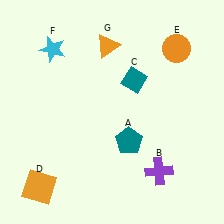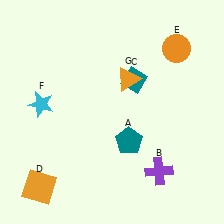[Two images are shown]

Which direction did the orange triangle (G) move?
The orange triangle (G) moved down.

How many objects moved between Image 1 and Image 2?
2 objects moved between the two images.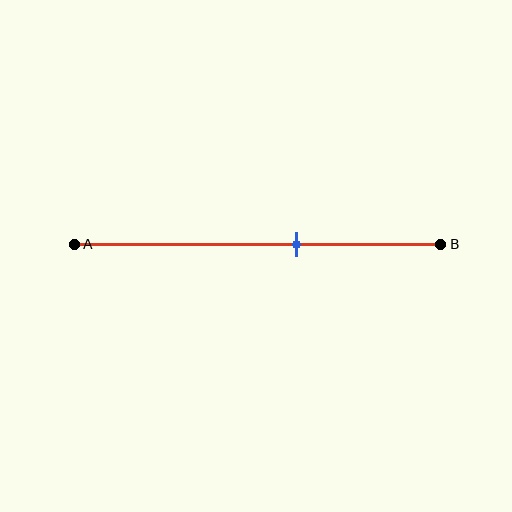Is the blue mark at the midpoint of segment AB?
No, the mark is at about 60% from A, not at the 50% midpoint.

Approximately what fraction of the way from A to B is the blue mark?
The blue mark is approximately 60% of the way from A to B.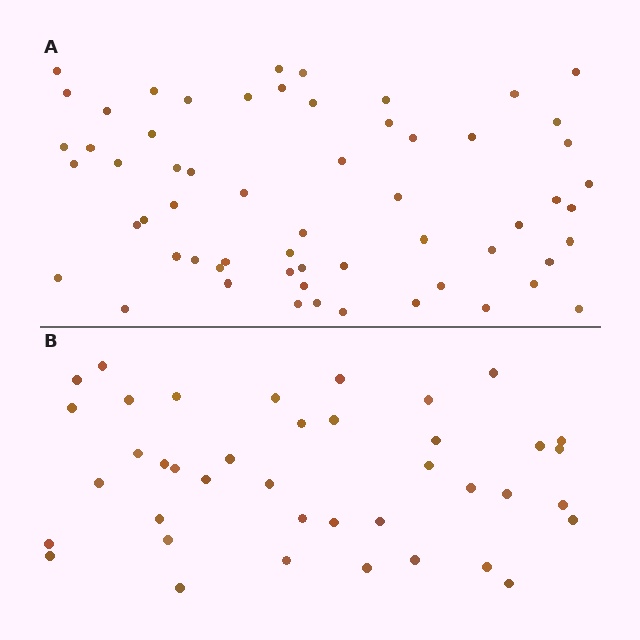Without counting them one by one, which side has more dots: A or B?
Region A (the top region) has more dots.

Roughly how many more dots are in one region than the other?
Region A has approximately 20 more dots than region B.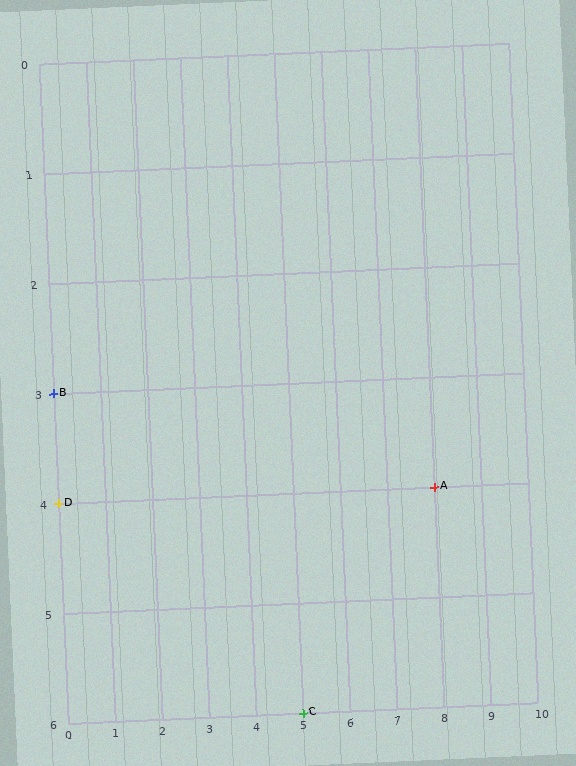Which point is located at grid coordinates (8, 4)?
Point A is at (8, 4).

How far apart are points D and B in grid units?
Points D and B are 1 row apart.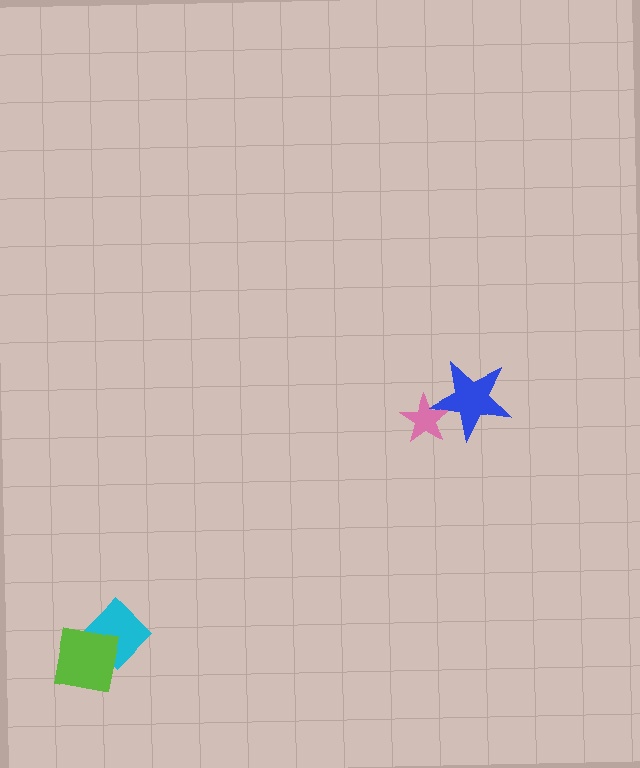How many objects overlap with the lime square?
1 object overlaps with the lime square.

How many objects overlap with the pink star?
1 object overlaps with the pink star.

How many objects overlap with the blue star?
1 object overlaps with the blue star.